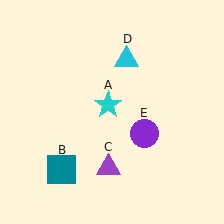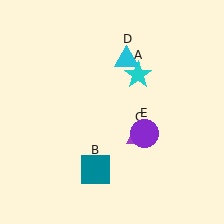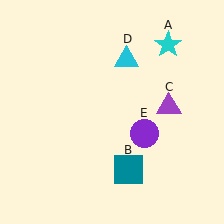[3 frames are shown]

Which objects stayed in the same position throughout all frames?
Cyan triangle (object D) and purple circle (object E) remained stationary.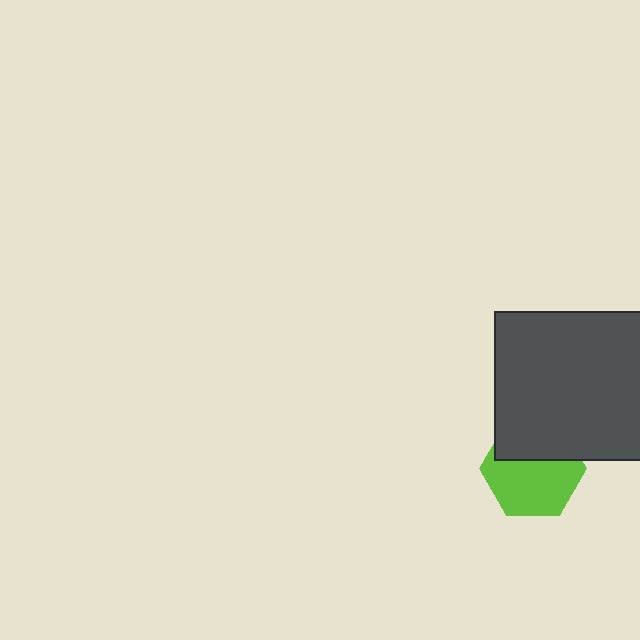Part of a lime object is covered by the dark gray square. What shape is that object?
It is a hexagon.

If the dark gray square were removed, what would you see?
You would see the complete lime hexagon.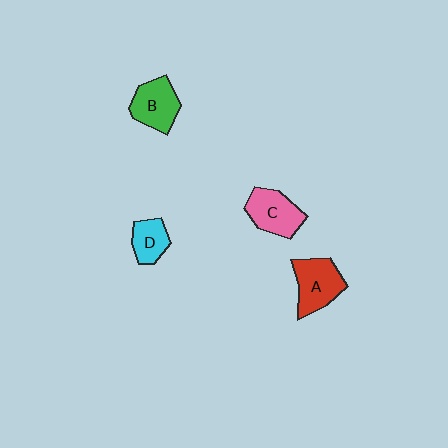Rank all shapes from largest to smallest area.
From largest to smallest: A (red), C (pink), B (green), D (cyan).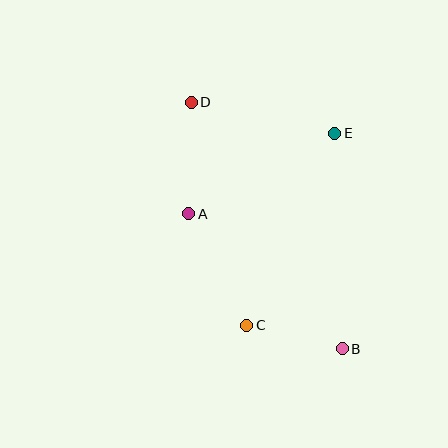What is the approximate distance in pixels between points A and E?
The distance between A and E is approximately 167 pixels.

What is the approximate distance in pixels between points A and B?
The distance between A and B is approximately 204 pixels.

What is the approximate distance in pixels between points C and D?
The distance between C and D is approximately 230 pixels.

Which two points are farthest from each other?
Points B and D are farthest from each other.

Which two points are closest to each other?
Points B and C are closest to each other.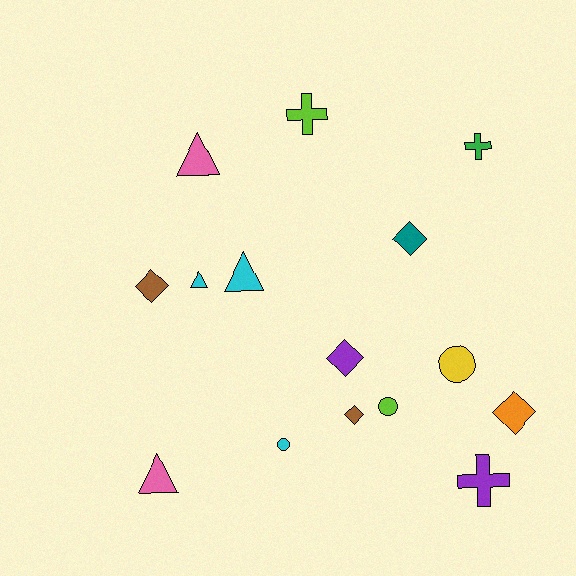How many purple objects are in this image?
There are 2 purple objects.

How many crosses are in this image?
There are 3 crosses.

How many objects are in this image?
There are 15 objects.